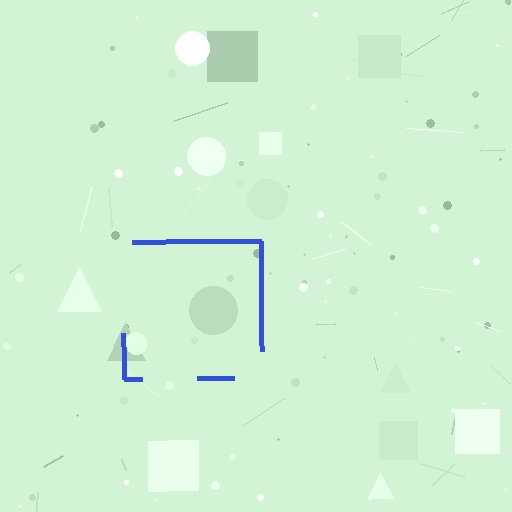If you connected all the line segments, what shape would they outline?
They would outline a square.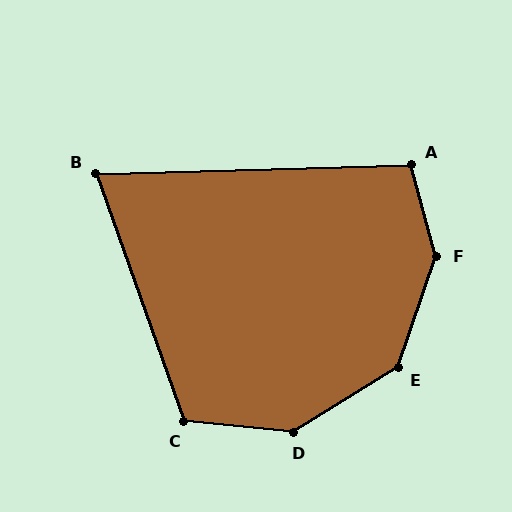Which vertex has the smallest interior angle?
B, at approximately 72 degrees.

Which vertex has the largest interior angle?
F, at approximately 146 degrees.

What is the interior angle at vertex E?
Approximately 141 degrees (obtuse).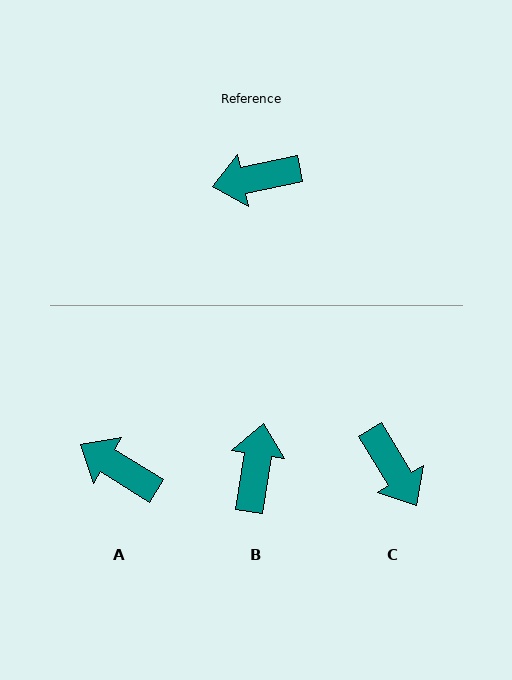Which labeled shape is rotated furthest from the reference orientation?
B, about 110 degrees away.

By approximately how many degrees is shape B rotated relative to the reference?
Approximately 110 degrees clockwise.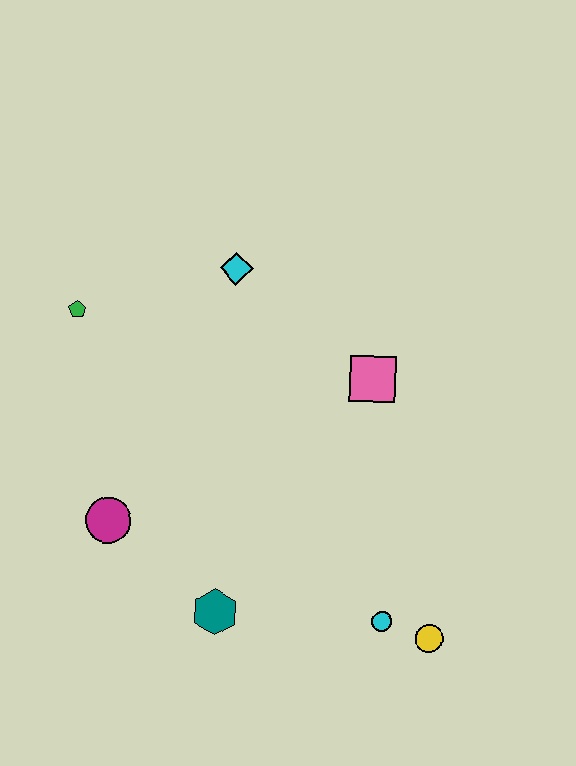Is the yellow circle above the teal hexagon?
No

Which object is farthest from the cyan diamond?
The yellow circle is farthest from the cyan diamond.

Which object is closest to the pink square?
The cyan diamond is closest to the pink square.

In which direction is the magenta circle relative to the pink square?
The magenta circle is to the left of the pink square.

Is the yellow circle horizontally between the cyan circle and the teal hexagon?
No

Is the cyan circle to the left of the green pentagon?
No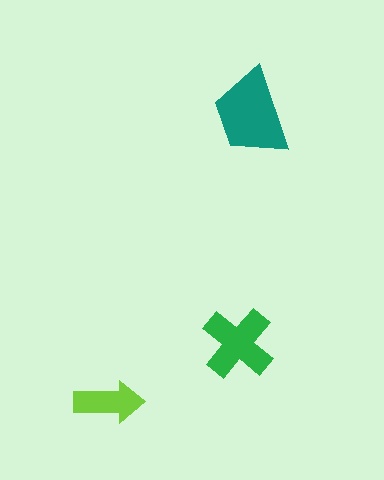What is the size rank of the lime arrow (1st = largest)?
3rd.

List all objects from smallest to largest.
The lime arrow, the green cross, the teal trapezoid.